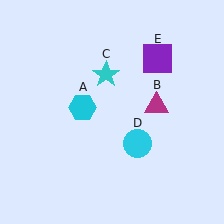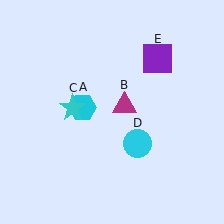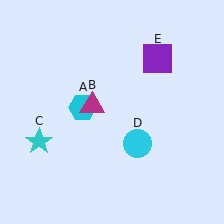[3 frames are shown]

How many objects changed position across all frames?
2 objects changed position: magenta triangle (object B), cyan star (object C).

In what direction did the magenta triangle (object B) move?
The magenta triangle (object B) moved left.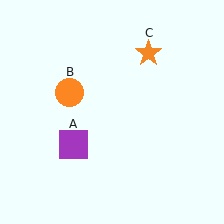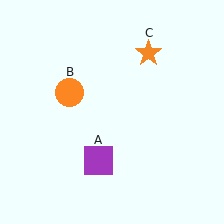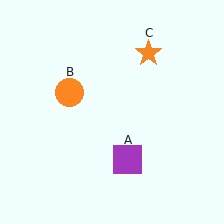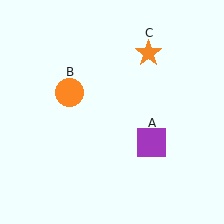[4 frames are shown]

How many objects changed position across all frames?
1 object changed position: purple square (object A).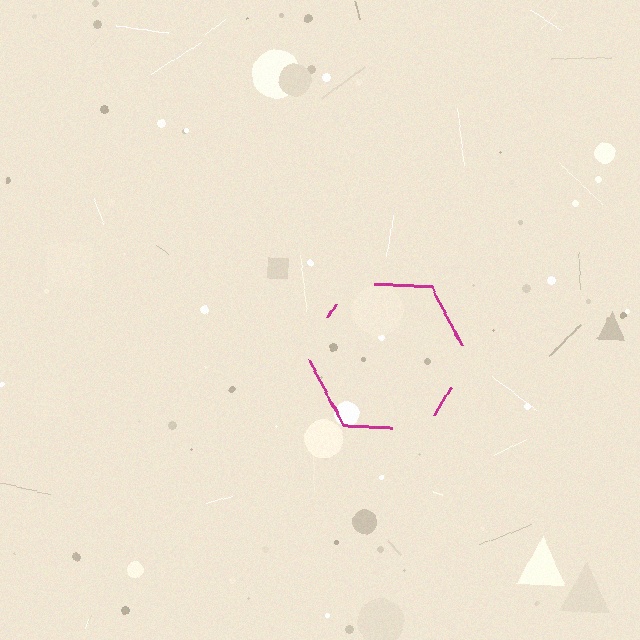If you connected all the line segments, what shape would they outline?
They would outline a hexagon.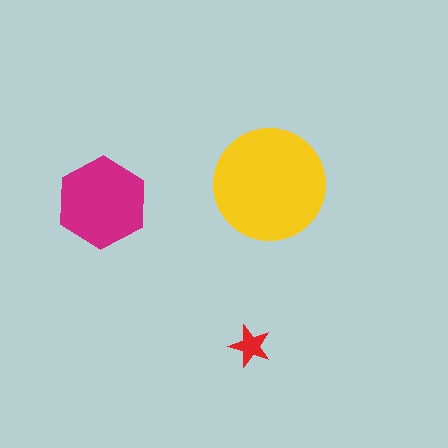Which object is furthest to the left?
The magenta hexagon is leftmost.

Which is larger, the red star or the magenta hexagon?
The magenta hexagon.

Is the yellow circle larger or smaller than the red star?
Larger.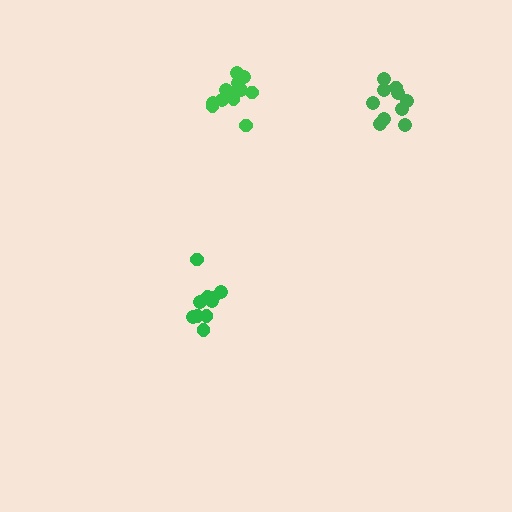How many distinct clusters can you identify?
There are 3 distinct clusters.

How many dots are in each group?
Group 1: 12 dots, Group 2: 10 dots, Group 3: 10 dots (32 total).